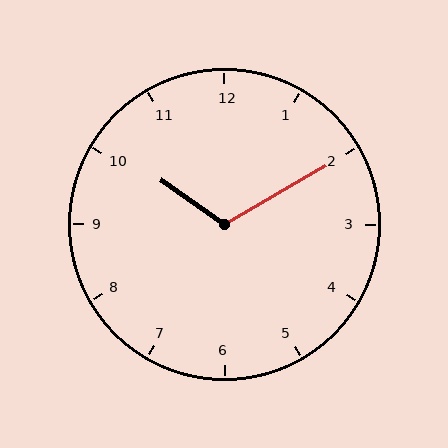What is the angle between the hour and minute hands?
Approximately 115 degrees.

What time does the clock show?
10:10.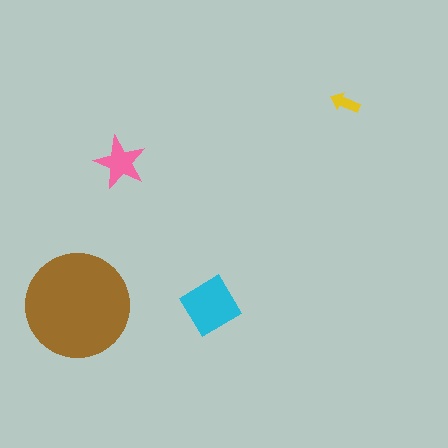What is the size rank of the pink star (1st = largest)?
3rd.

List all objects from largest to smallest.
The brown circle, the cyan diamond, the pink star, the yellow arrow.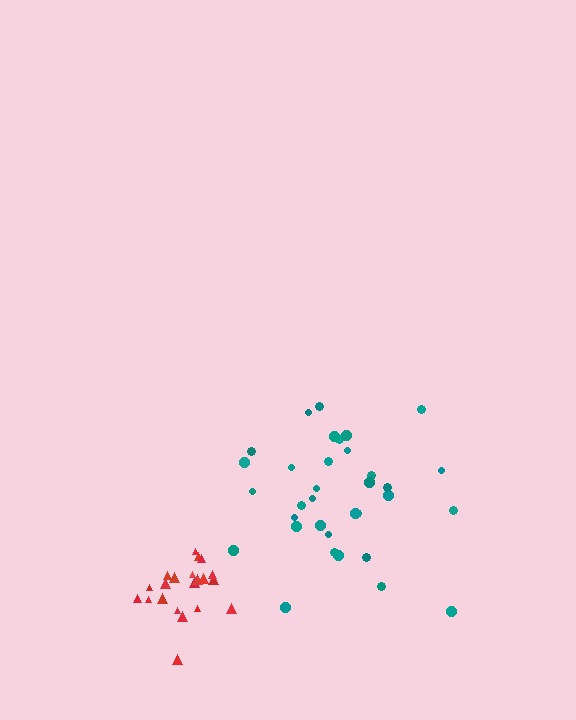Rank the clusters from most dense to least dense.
red, teal.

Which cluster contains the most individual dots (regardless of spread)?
Teal (34).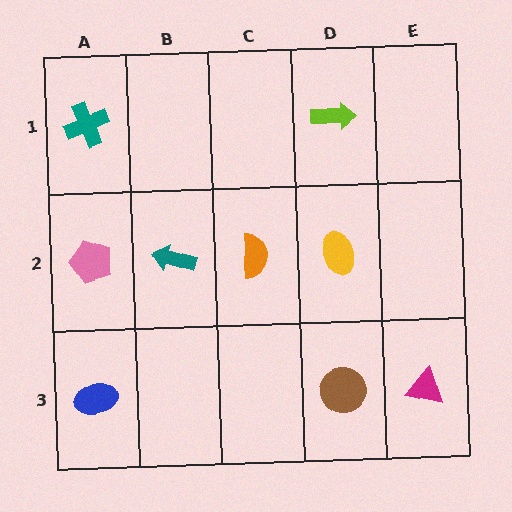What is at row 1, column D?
A lime arrow.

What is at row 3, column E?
A magenta triangle.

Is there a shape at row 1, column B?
No, that cell is empty.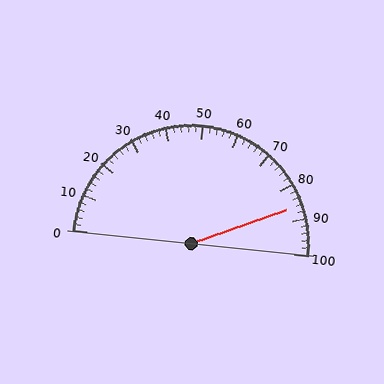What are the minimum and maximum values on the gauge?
The gauge ranges from 0 to 100.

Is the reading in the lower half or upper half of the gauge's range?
The reading is in the upper half of the range (0 to 100).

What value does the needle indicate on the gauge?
The needle indicates approximately 86.